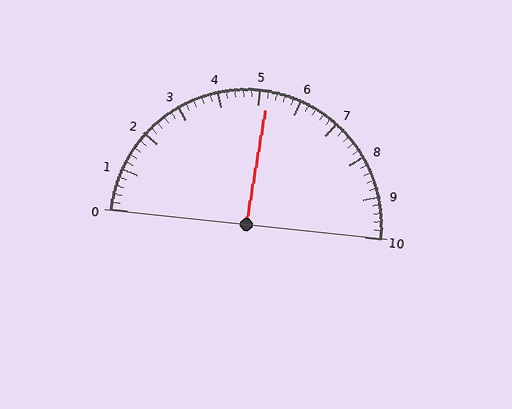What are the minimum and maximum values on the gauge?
The gauge ranges from 0 to 10.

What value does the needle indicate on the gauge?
The needle indicates approximately 5.2.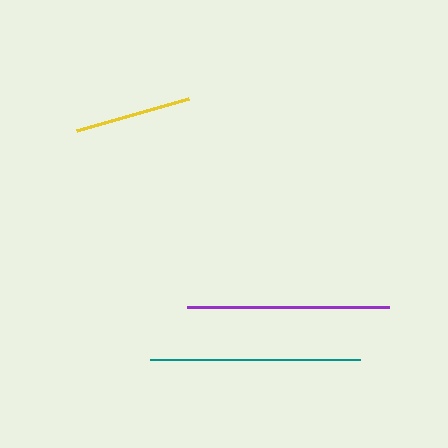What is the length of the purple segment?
The purple segment is approximately 202 pixels long.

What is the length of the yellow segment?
The yellow segment is approximately 117 pixels long.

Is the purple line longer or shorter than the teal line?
The teal line is longer than the purple line.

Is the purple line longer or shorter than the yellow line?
The purple line is longer than the yellow line.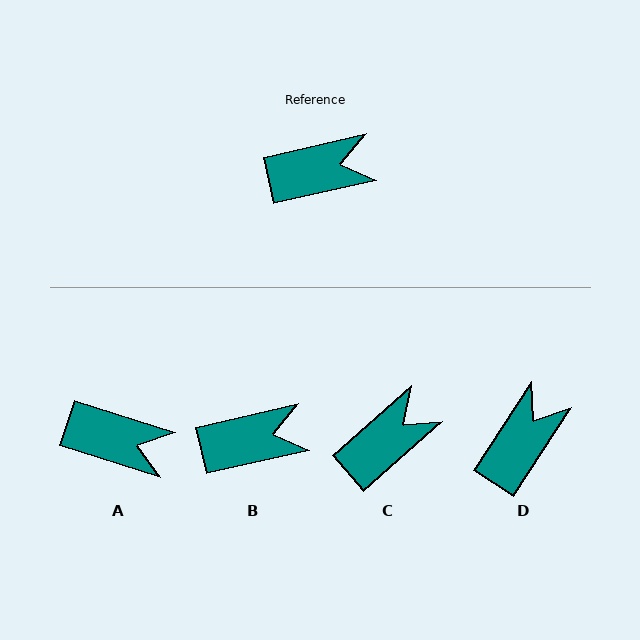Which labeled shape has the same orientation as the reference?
B.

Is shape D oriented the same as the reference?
No, it is off by about 44 degrees.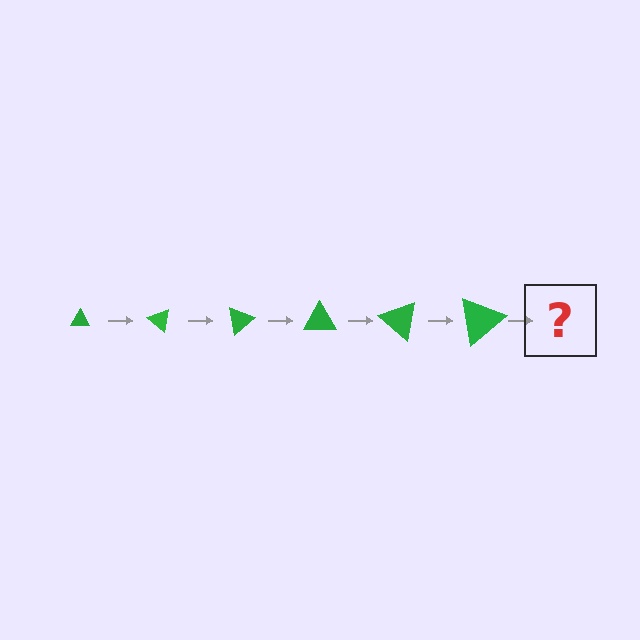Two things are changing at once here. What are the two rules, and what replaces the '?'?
The two rules are that the triangle grows larger each step and it rotates 40 degrees each step. The '?' should be a triangle, larger than the previous one and rotated 240 degrees from the start.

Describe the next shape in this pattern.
It should be a triangle, larger than the previous one and rotated 240 degrees from the start.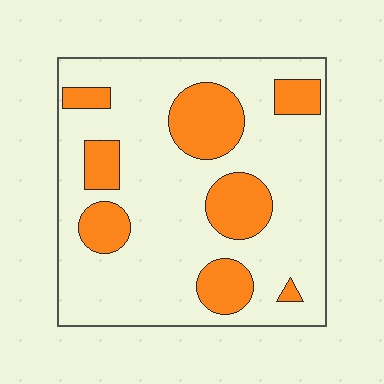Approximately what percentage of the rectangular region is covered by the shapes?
Approximately 25%.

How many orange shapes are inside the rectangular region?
8.